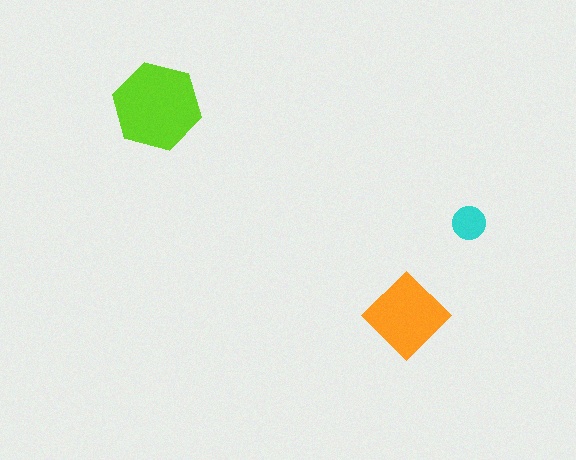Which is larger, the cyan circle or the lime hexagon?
The lime hexagon.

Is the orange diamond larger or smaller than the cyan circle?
Larger.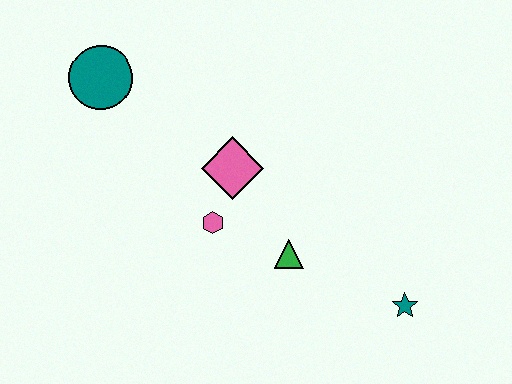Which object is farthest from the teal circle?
The teal star is farthest from the teal circle.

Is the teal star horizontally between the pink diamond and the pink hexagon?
No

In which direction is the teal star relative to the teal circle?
The teal star is to the right of the teal circle.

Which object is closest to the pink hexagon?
The pink diamond is closest to the pink hexagon.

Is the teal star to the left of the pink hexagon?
No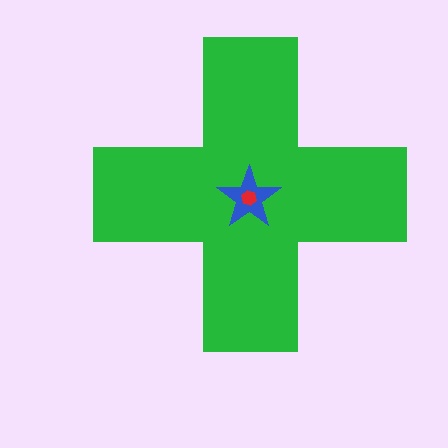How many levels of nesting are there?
3.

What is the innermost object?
The red hexagon.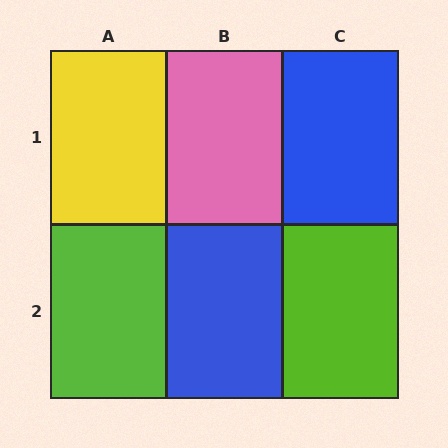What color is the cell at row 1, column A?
Yellow.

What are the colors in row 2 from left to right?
Lime, blue, lime.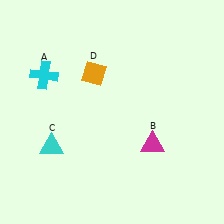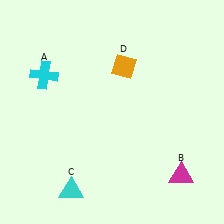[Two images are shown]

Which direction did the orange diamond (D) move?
The orange diamond (D) moved right.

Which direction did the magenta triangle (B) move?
The magenta triangle (B) moved down.